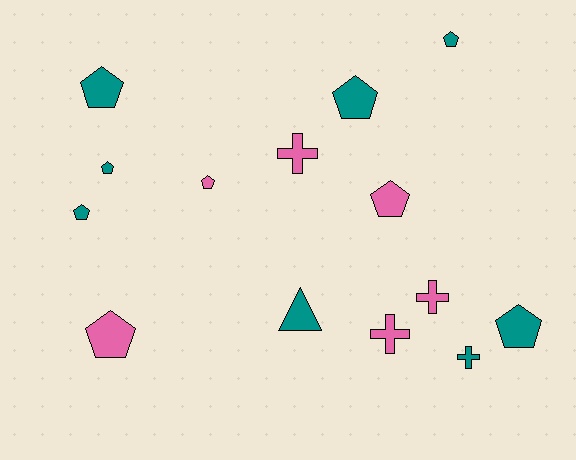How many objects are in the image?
There are 14 objects.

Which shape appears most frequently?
Pentagon, with 9 objects.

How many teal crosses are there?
There is 1 teal cross.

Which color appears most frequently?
Teal, with 8 objects.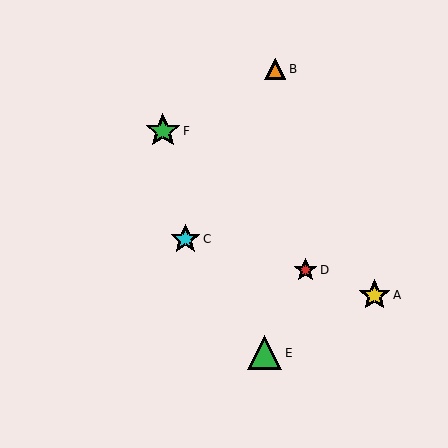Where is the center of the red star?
The center of the red star is at (306, 270).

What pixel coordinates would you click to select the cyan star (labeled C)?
Click at (185, 239) to select the cyan star C.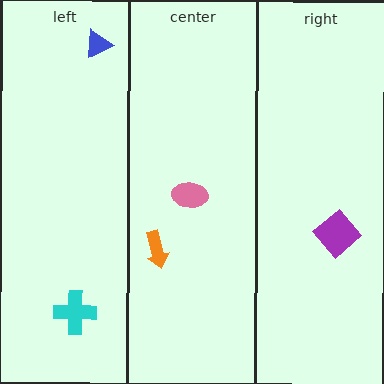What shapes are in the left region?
The blue triangle, the cyan cross.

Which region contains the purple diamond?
The right region.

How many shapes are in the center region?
2.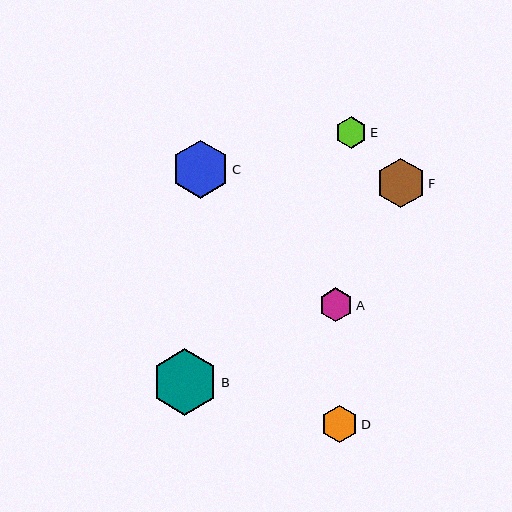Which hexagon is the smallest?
Hexagon E is the smallest with a size of approximately 32 pixels.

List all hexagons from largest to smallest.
From largest to smallest: B, C, F, D, A, E.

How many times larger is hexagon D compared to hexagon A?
Hexagon D is approximately 1.1 times the size of hexagon A.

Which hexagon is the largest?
Hexagon B is the largest with a size of approximately 67 pixels.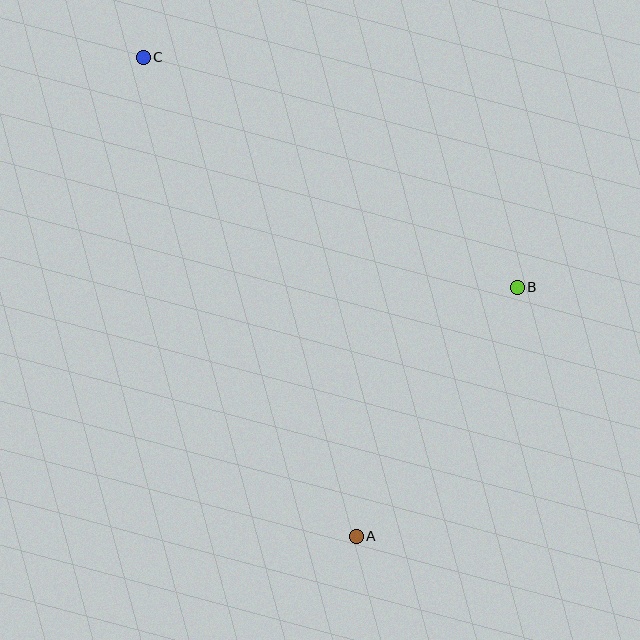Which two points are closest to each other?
Points A and B are closest to each other.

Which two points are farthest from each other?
Points A and C are farthest from each other.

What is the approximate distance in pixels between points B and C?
The distance between B and C is approximately 439 pixels.